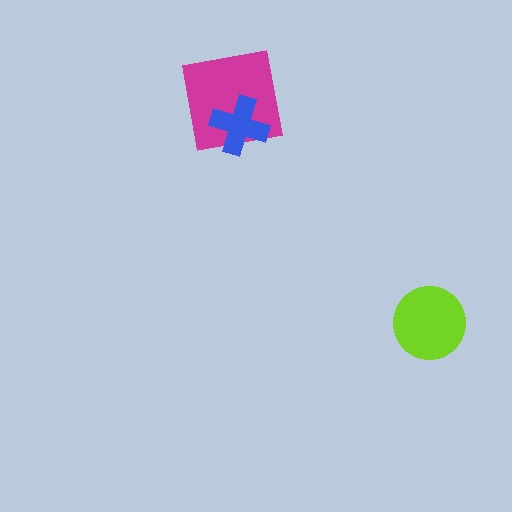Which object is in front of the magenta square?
The blue cross is in front of the magenta square.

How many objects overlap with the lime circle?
0 objects overlap with the lime circle.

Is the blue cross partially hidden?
No, no other shape covers it.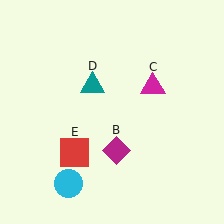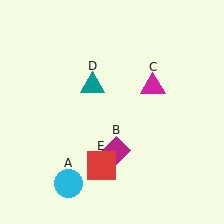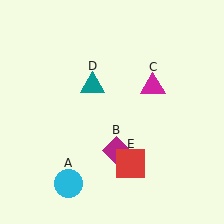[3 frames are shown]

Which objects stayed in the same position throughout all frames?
Cyan circle (object A) and magenta diamond (object B) and magenta triangle (object C) and teal triangle (object D) remained stationary.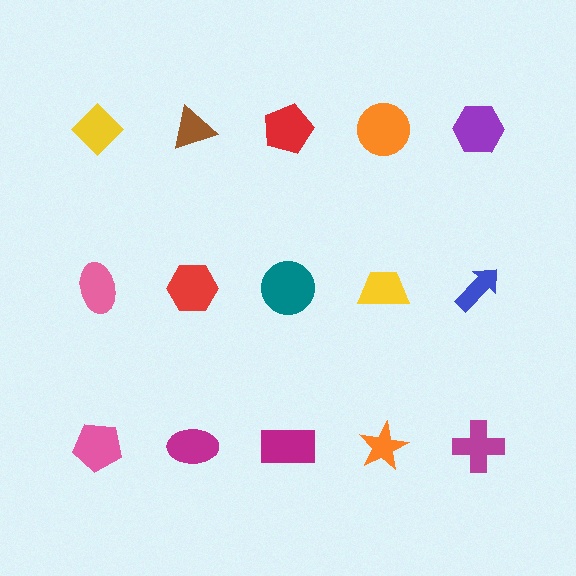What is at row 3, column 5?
A magenta cross.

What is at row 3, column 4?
An orange star.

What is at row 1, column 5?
A purple hexagon.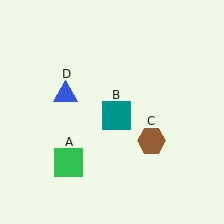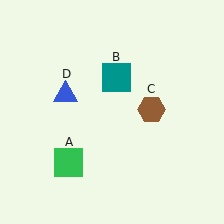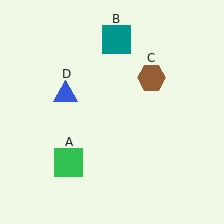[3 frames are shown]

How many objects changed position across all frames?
2 objects changed position: teal square (object B), brown hexagon (object C).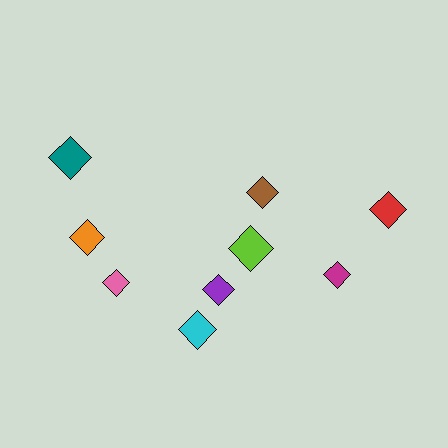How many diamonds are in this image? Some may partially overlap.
There are 9 diamonds.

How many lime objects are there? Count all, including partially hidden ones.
There is 1 lime object.